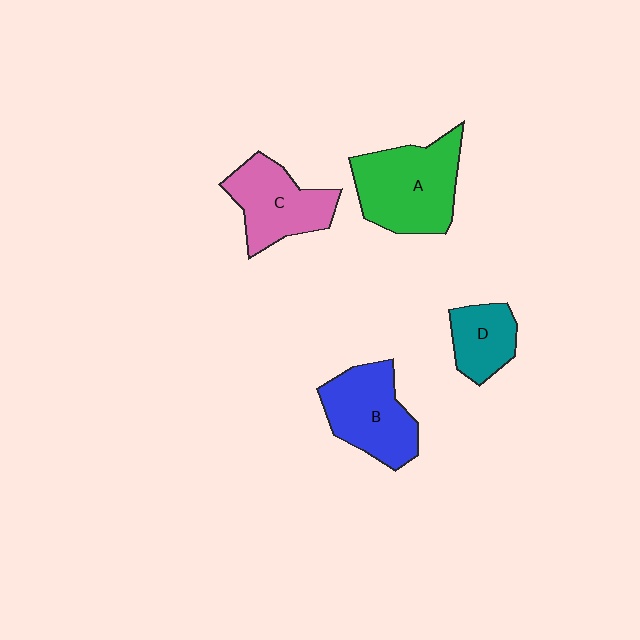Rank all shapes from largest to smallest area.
From largest to smallest: A (green), B (blue), C (pink), D (teal).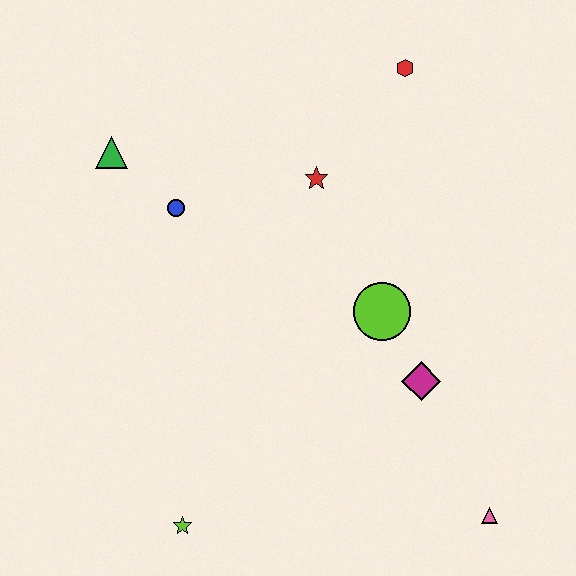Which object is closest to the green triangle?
The blue circle is closest to the green triangle.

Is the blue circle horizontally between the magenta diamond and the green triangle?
Yes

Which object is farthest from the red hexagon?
The lime star is farthest from the red hexagon.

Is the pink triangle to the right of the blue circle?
Yes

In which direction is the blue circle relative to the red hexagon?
The blue circle is to the left of the red hexagon.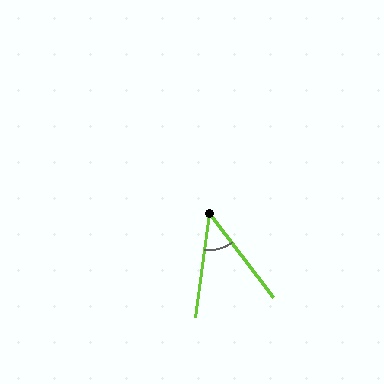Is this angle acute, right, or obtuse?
It is acute.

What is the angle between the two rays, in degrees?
Approximately 45 degrees.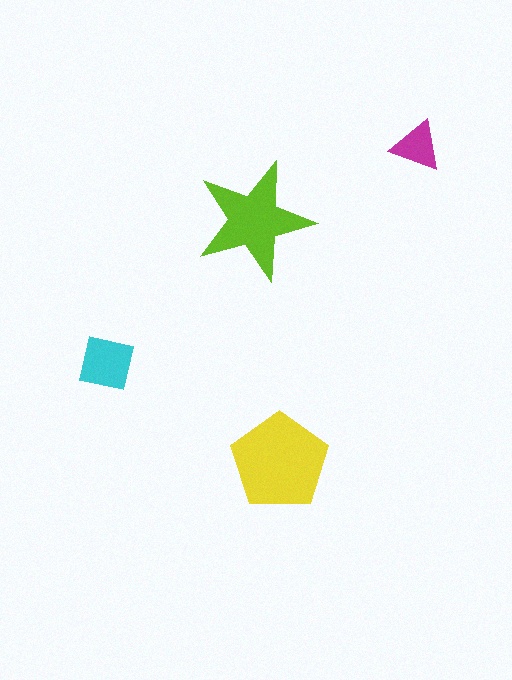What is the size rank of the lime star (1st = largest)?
2nd.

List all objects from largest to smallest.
The yellow pentagon, the lime star, the cyan square, the magenta triangle.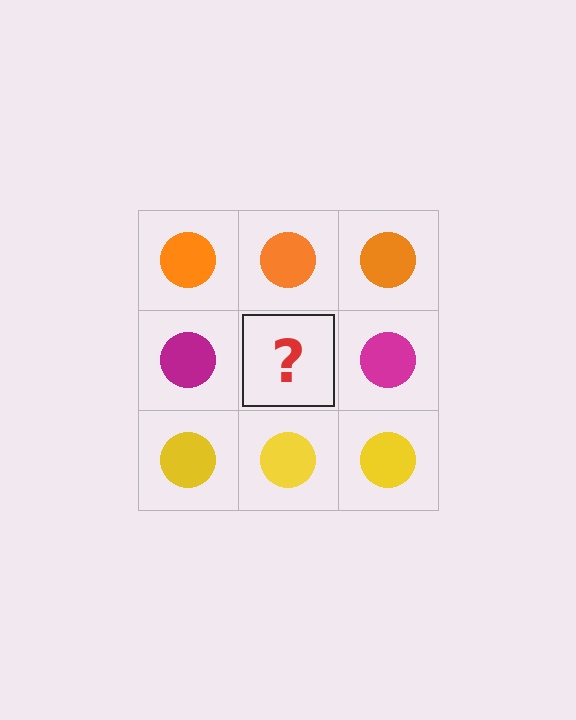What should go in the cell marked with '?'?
The missing cell should contain a magenta circle.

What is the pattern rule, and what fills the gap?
The rule is that each row has a consistent color. The gap should be filled with a magenta circle.